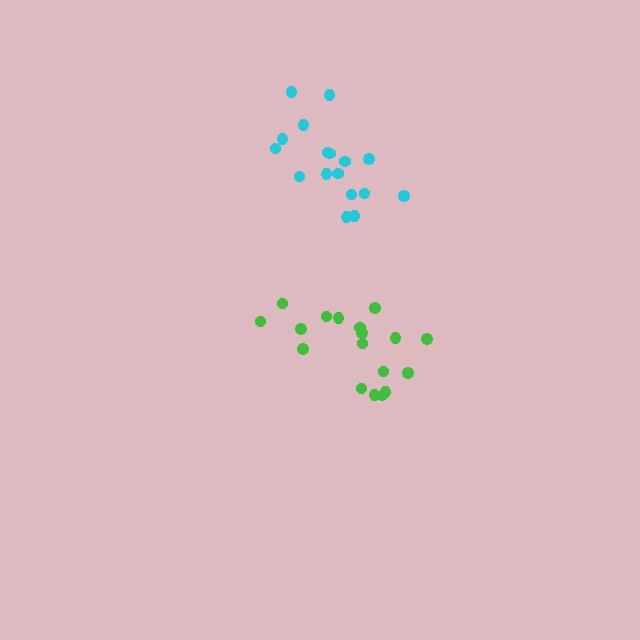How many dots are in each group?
Group 1: 18 dots, Group 2: 17 dots (35 total).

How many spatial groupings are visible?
There are 2 spatial groupings.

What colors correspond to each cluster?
The clusters are colored: green, cyan.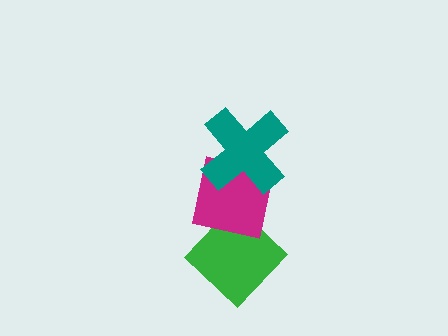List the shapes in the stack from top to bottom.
From top to bottom: the teal cross, the magenta square, the green diamond.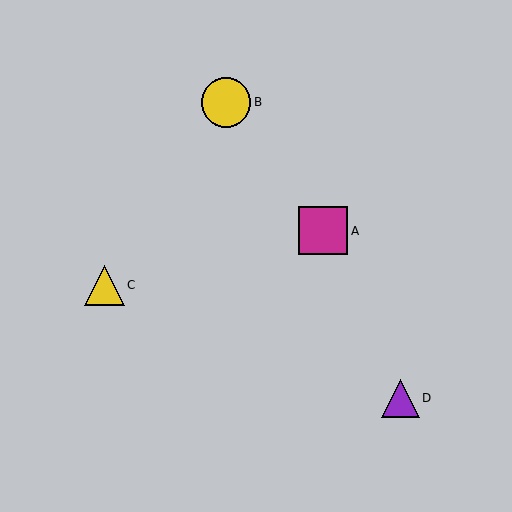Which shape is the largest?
The yellow circle (labeled B) is the largest.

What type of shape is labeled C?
Shape C is a yellow triangle.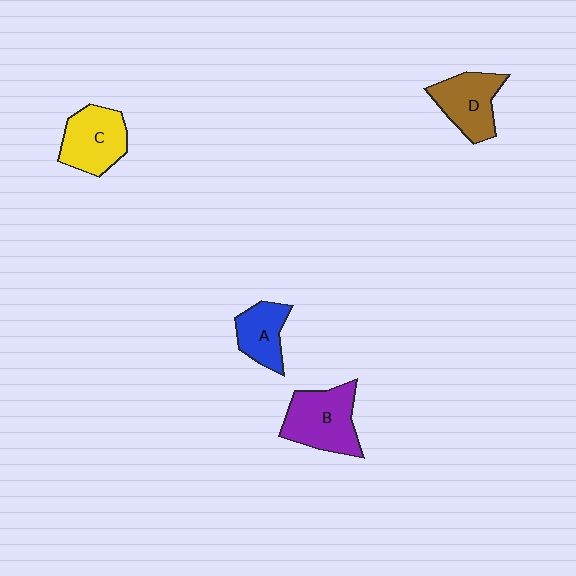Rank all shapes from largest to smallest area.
From largest to smallest: B (purple), C (yellow), D (brown), A (blue).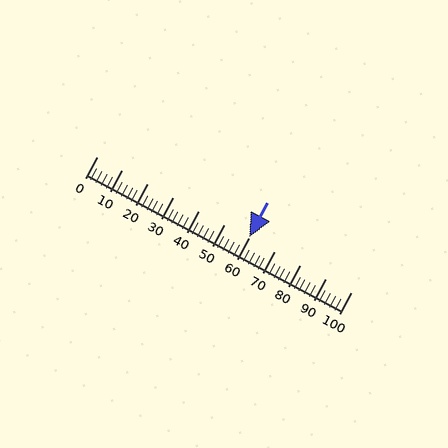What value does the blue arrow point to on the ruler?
The blue arrow points to approximately 60.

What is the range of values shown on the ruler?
The ruler shows values from 0 to 100.